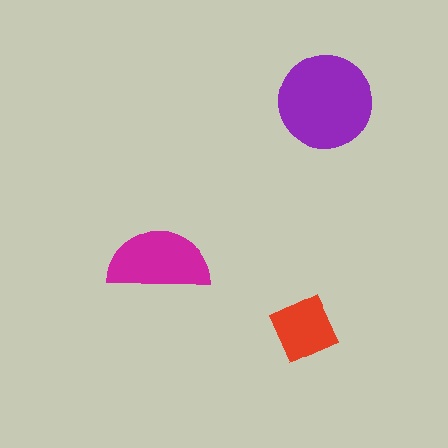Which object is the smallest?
The red square.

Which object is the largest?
The purple circle.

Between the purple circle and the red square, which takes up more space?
The purple circle.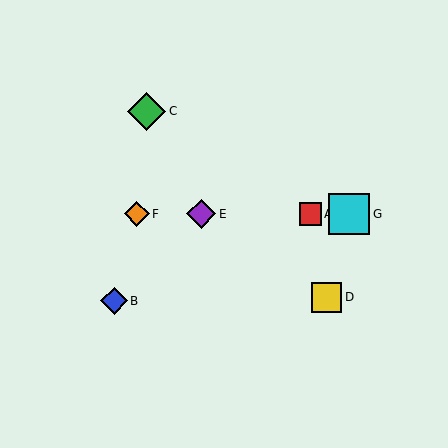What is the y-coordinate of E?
Object E is at y≈214.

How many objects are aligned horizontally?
4 objects (A, E, F, G) are aligned horizontally.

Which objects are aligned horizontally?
Objects A, E, F, G are aligned horizontally.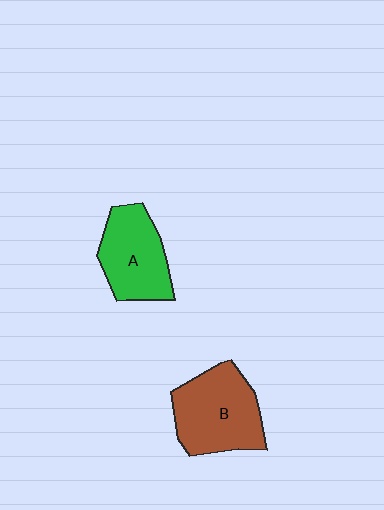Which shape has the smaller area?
Shape A (green).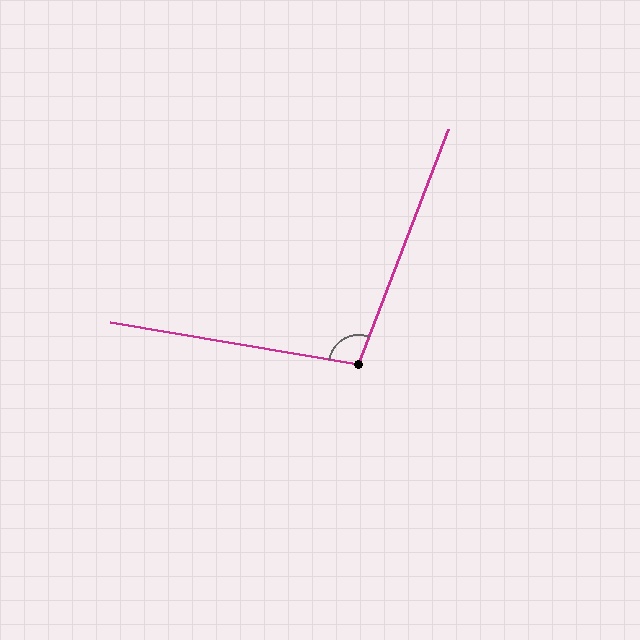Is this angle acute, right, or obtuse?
It is obtuse.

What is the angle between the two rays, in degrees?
Approximately 102 degrees.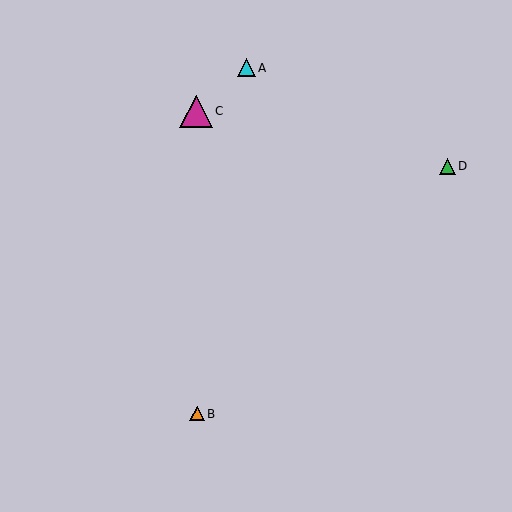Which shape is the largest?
The magenta triangle (labeled C) is the largest.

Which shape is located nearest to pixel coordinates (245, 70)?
The cyan triangle (labeled A) at (247, 68) is nearest to that location.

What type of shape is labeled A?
Shape A is a cyan triangle.